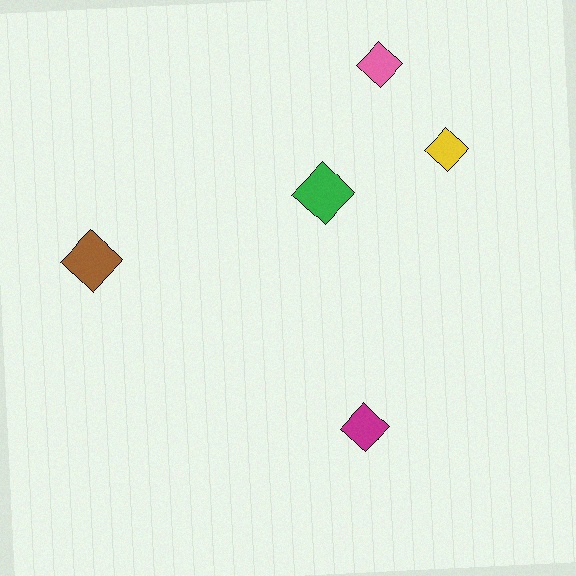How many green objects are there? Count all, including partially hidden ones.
There is 1 green object.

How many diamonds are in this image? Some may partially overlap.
There are 5 diamonds.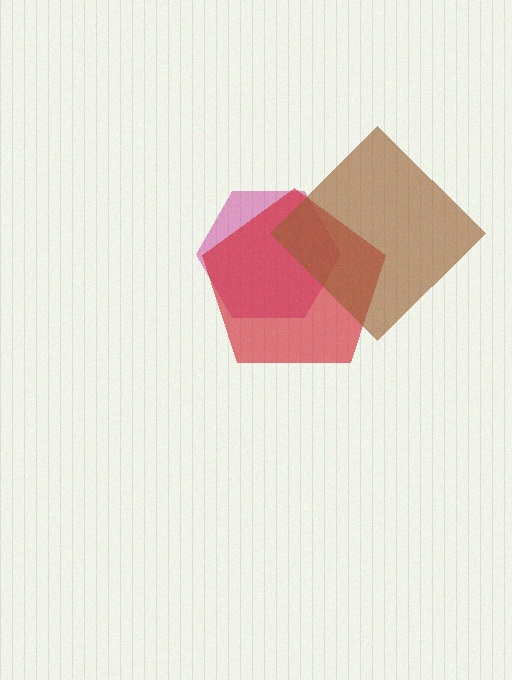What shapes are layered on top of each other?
The layered shapes are: a magenta hexagon, a red pentagon, a brown diamond.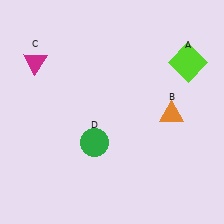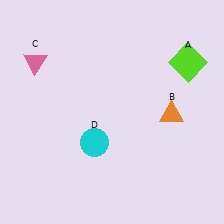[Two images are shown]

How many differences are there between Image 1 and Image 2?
There are 2 differences between the two images.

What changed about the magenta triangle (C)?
In Image 1, C is magenta. In Image 2, it changed to pink.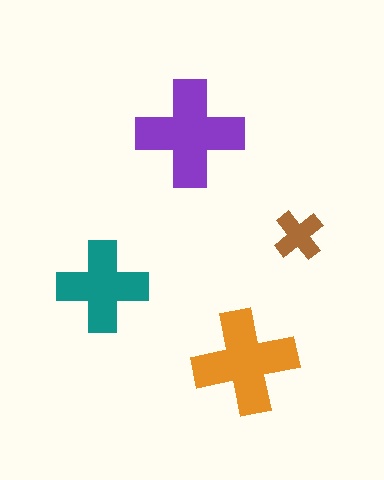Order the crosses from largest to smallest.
the purple one, the orange one, the teal one, the brown one.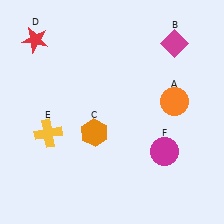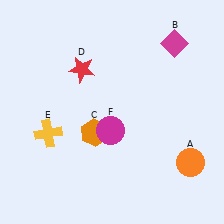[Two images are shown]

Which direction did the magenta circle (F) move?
The magenta circle (F) moved left.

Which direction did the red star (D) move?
The red star (D) moved right.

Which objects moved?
The objects that moved are: the orange circle (A), the red star (D), the magenta circle (F).